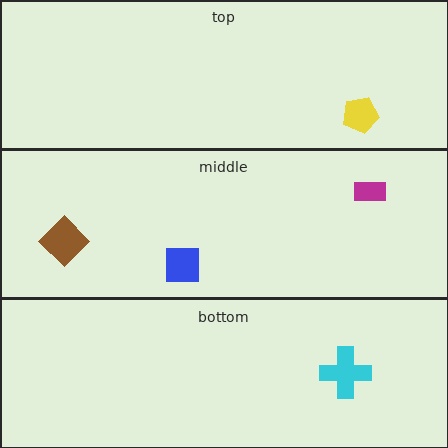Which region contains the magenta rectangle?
The middle region.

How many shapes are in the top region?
1.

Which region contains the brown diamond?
The middle region.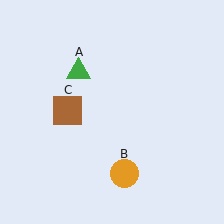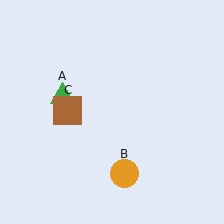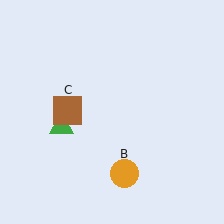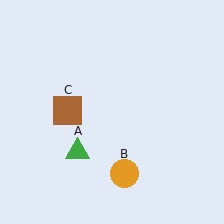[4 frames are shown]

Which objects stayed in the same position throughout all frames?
Orange circle (object B) and brown square (object C) remained stationary.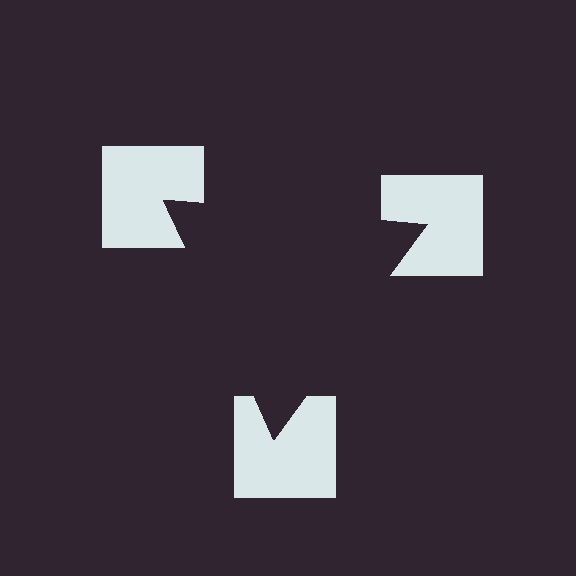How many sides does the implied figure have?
3 sides.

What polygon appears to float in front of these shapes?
An illusory triangle — its edges are inferred from the aligned wedge cuts in the notched squares, not physically drawn.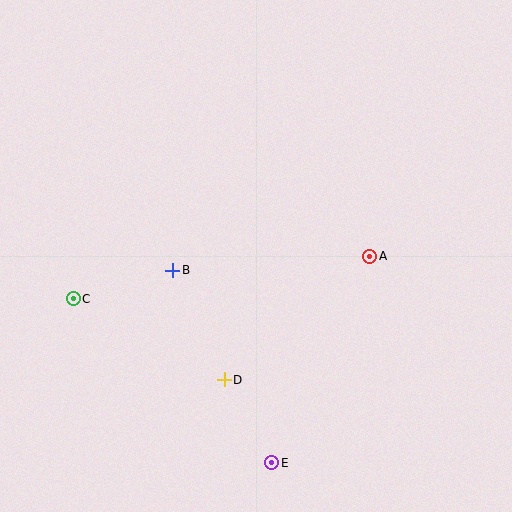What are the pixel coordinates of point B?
Point B is at (173, 270).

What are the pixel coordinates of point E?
Point E is at (272, 463).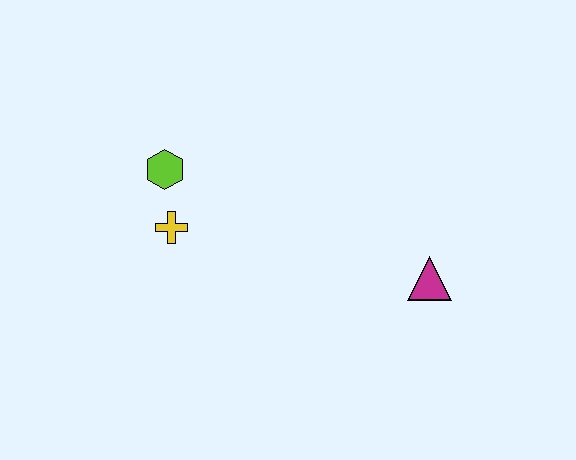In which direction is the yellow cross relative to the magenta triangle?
The yellow cross is to the left of the magenta triangle.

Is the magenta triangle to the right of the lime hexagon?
Yes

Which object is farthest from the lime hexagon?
The magenta triangle is farthest from the lime hexagon.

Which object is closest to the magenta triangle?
The yellow cross is closest to the magenta triangle.